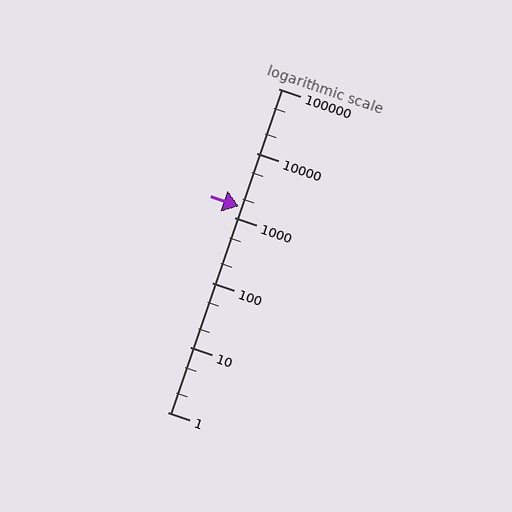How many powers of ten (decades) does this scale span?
The scale spans 5 decades, from 1 to 100000.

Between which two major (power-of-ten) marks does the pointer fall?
The pointer is between 1000 and 10000.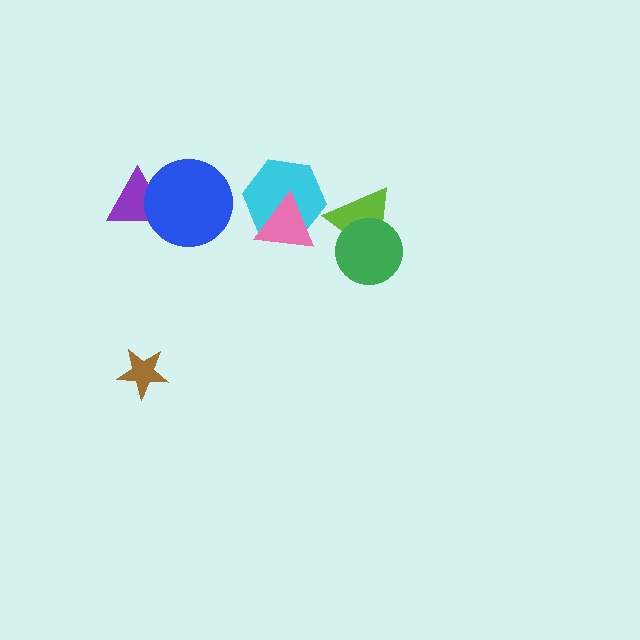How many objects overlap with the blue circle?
1 object overlaps with the blue circle.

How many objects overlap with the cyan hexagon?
1 object overlaps with the cyan hexagon.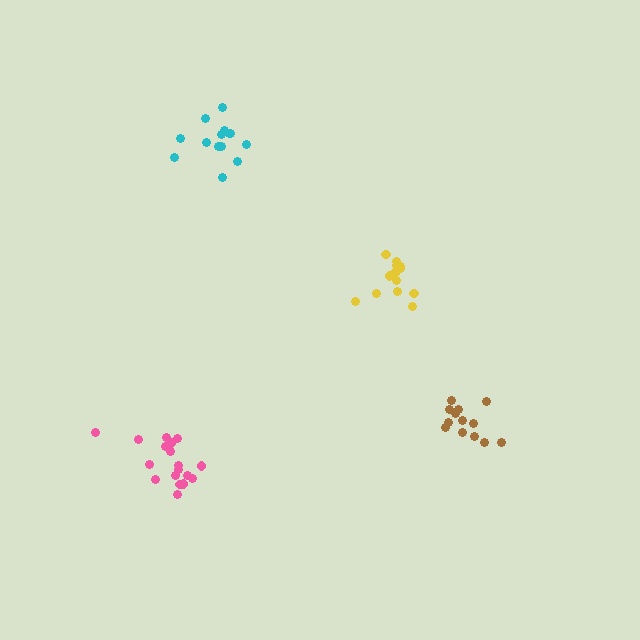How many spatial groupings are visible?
There are 4 spatial groupings.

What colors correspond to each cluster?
The clusters are colored: yellow, cyan, brown, pink.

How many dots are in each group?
Group 1: 13 dots, Group 2: 14 dots, Group 3: 13 dots, Group 4: 18 dots (58 total).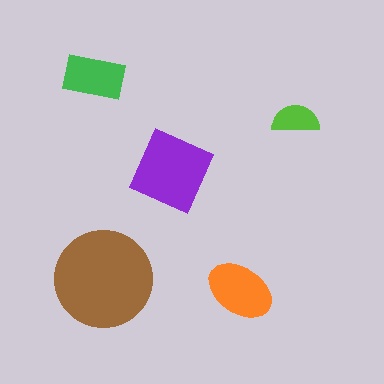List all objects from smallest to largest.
The lime semicircle, the green rectangle, the orange ellipse, the purple diamond, the brown circle.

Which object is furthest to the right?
The lime semicircle is rightmost.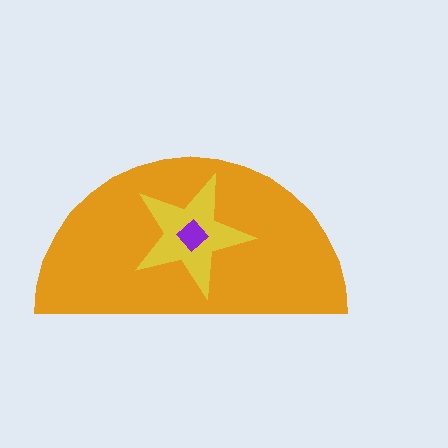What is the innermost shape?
The purple diamond.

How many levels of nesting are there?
3.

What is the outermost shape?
The orange semicircle.